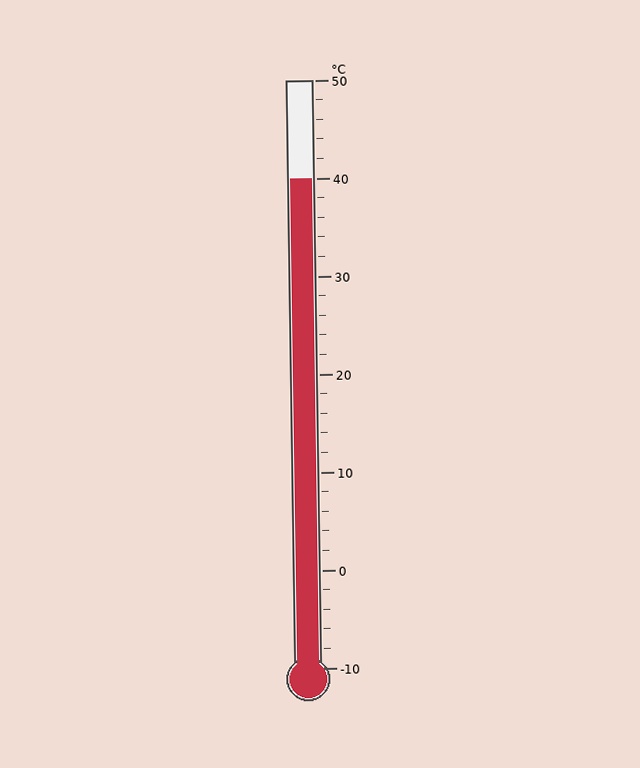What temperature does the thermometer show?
The thermometer shows approximately 40°C.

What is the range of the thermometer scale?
The thermometer scale ranges from -10°C to 50°C.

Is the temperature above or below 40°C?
The temperature is at 40°C.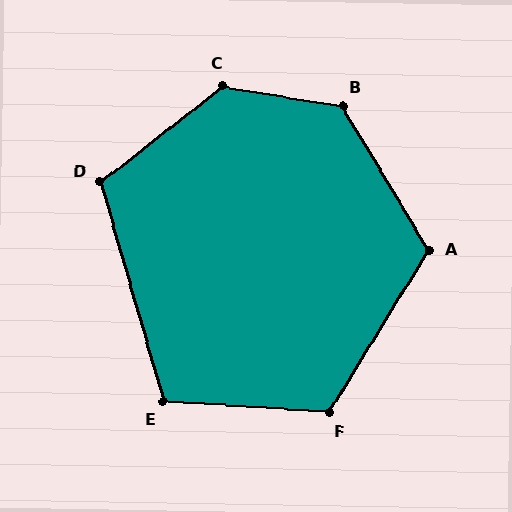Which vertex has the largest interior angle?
C, at approximately 133 degrees.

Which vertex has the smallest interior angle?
E, at approximately 110 degrees.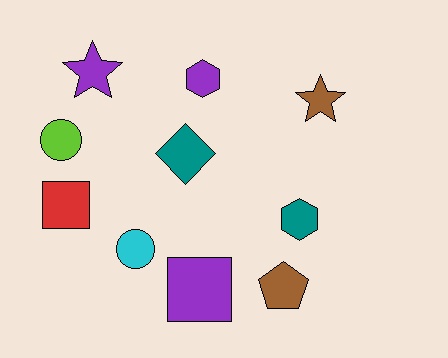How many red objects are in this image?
There is 1 red object.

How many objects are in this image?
There are 10 objects.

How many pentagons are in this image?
There is 1 pentagon.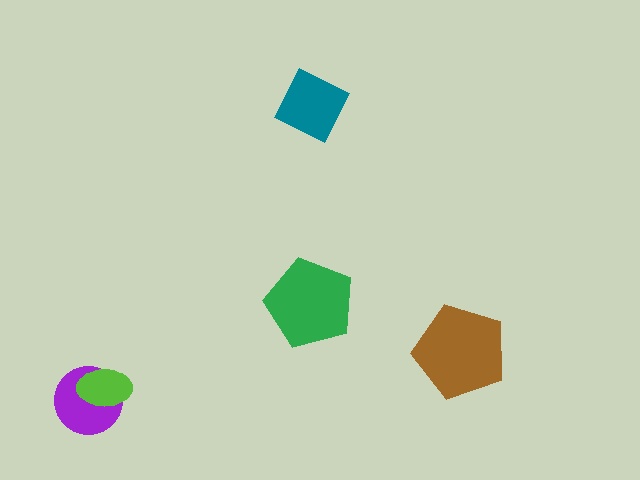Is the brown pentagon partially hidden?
No, no other shape covers it.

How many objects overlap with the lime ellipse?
1 object overlaps with the lime ellipse.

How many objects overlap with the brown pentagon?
0 objects overlap with the brown pentagon.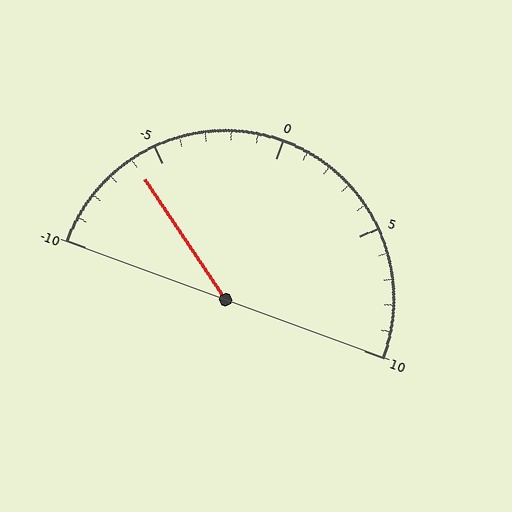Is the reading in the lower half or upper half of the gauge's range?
The reading is in the lower half of the range (-10 to 10).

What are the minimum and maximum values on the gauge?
The gauge ranges from -10 to 10.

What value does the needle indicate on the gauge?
The needle indicates approximately -6.